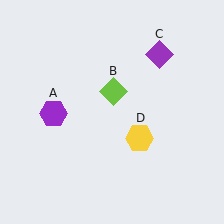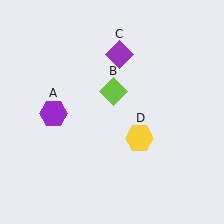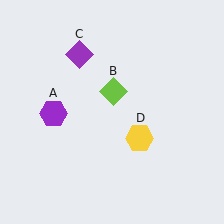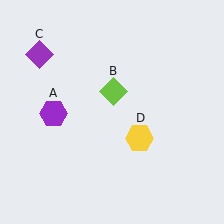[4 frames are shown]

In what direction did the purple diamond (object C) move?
The purple diamond (object C) moved left.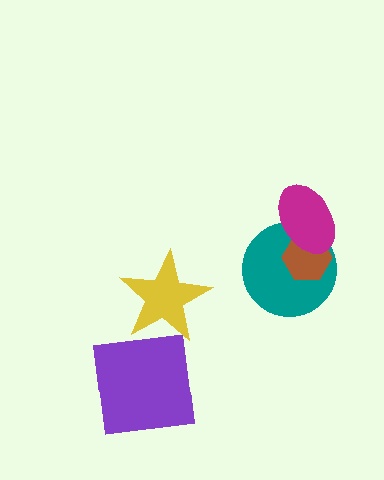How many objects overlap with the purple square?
0 objects overlap with the purple square.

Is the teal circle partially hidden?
Yes, it is partially covered by another shape.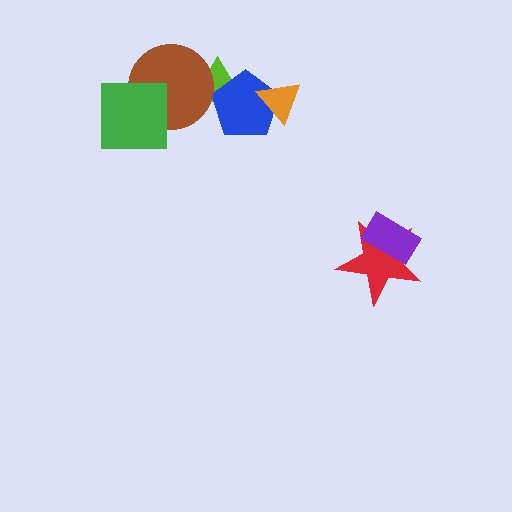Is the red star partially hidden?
Yes, it is partially covered by another shape.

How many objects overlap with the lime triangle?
2 objects overlap with the lime triangle.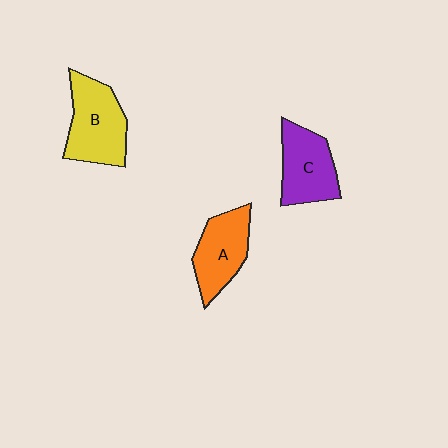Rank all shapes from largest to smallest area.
From largest to smallest: B (yellow), C (purple), A (orange).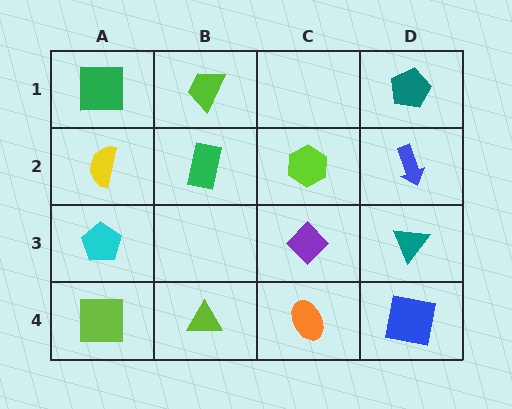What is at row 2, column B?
A green rectangle.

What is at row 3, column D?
A teal triangle.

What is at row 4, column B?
A lime triangle.